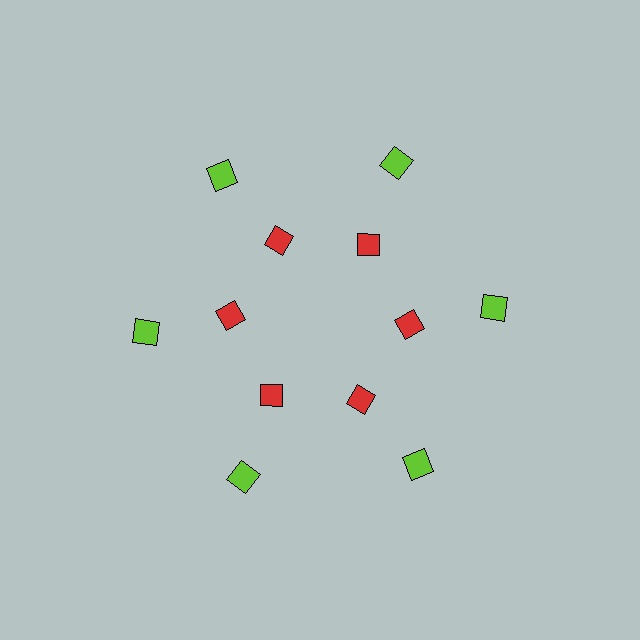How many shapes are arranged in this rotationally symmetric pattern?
There are 12 shapes, arranged in 6 groups of 2.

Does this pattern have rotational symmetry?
Yes, this pattern has 6-fold rotational symmetry. It looks the same after rotating 60 degrees around the center.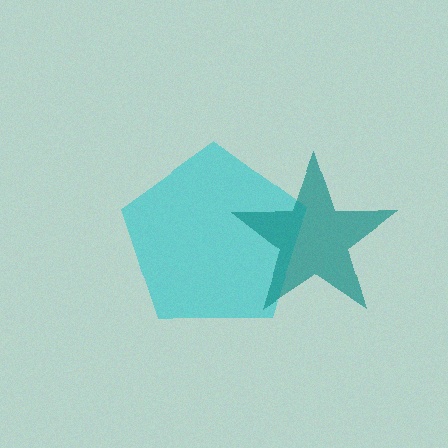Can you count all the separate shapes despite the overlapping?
Yes, there are 2 separate shapes.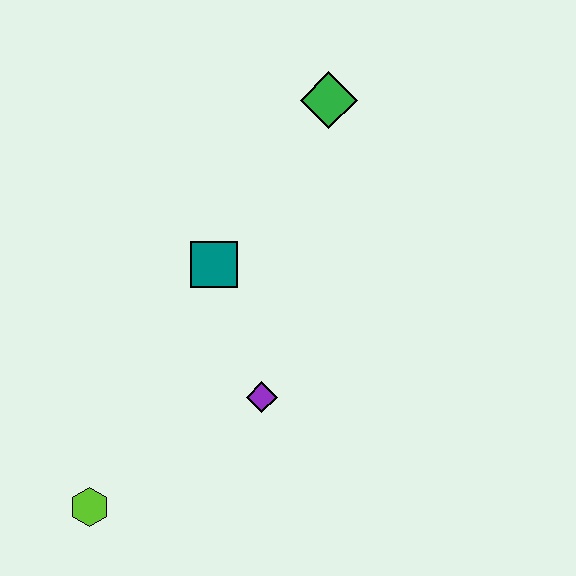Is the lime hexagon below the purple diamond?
Yes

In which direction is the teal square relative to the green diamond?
The teal square is below the green diamond.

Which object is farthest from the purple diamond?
The green diamond is farthest from the purple diamond.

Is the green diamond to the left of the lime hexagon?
No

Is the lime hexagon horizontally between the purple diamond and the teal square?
No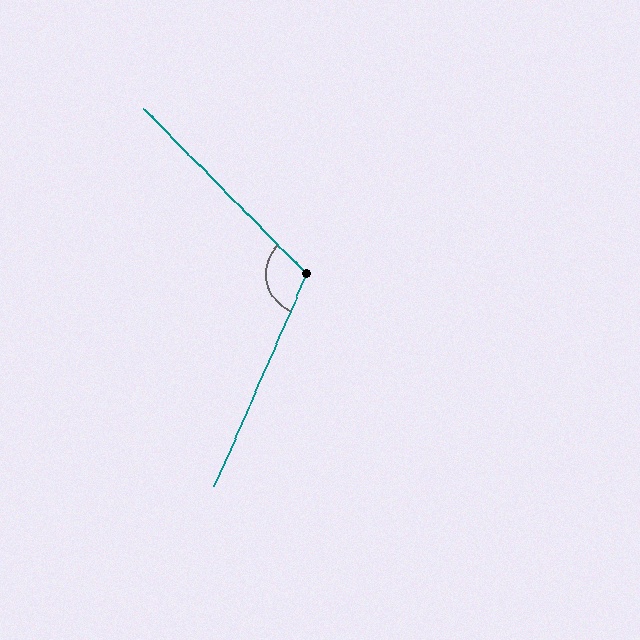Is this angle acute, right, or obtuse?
It is obtuse.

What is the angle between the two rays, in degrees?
Approximately 112 degrees.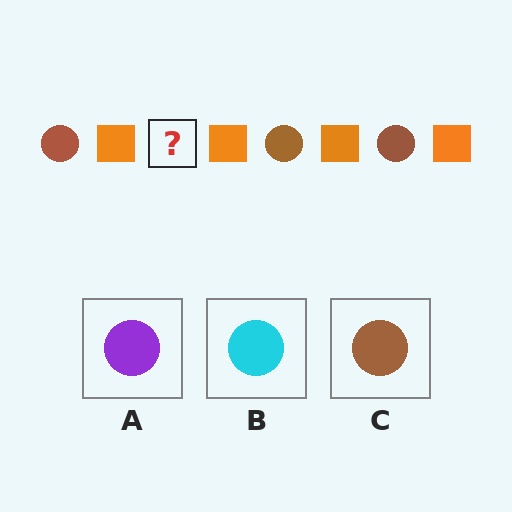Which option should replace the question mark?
Option C.